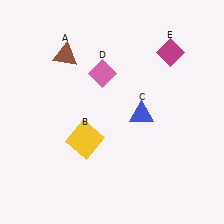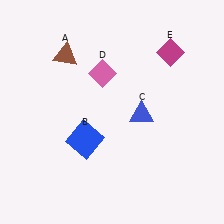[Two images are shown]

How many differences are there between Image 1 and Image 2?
There is 1 difference between the two images.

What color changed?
The square (B) changed from yellow in Image 1 to blue in Image 2.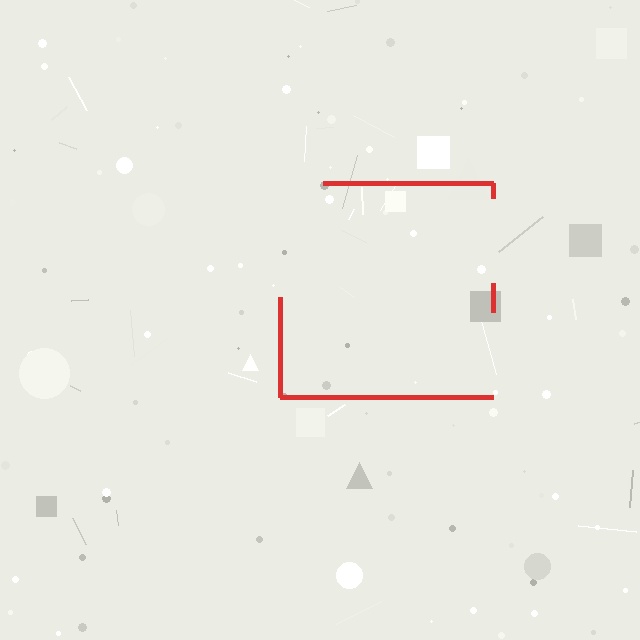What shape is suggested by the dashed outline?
The dashed outline suggests a square.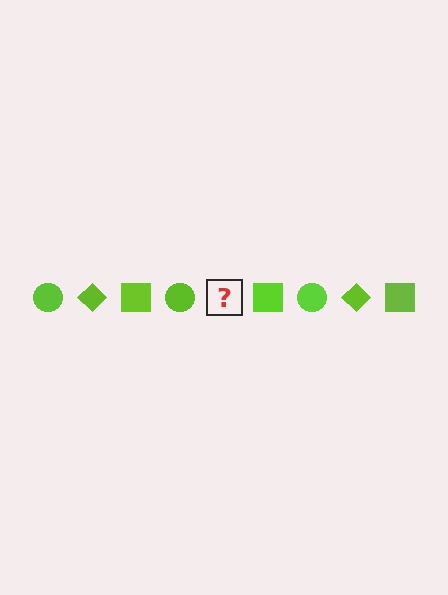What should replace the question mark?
The question mark should be replaced with a lime diamond.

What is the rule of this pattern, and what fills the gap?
The rule is that the pattern cycles through circle, diamond, square shapes in lime. The gap should be filled with a lime diamond.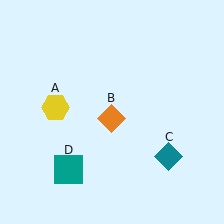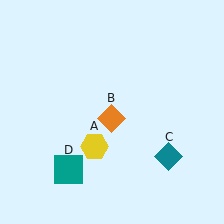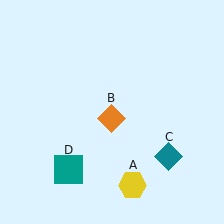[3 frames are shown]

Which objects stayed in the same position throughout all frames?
Orange diamond (object B) and teal diamond (object C) and teal square (object D) remained stationary.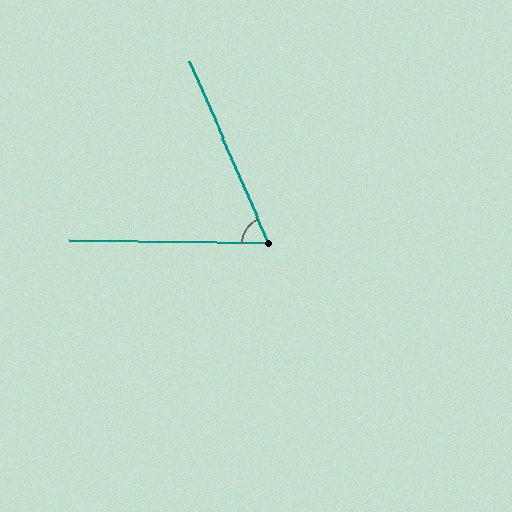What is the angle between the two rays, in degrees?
Approximately 65 degrees.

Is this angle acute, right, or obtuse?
It is acute.